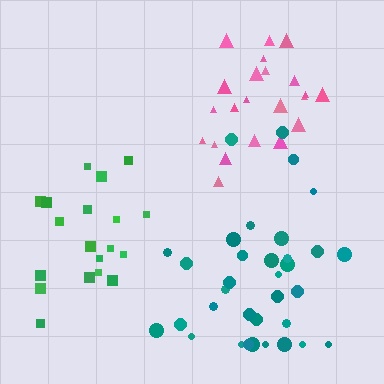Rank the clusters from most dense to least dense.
pink, green, teal.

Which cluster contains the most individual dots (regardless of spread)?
Teal (34).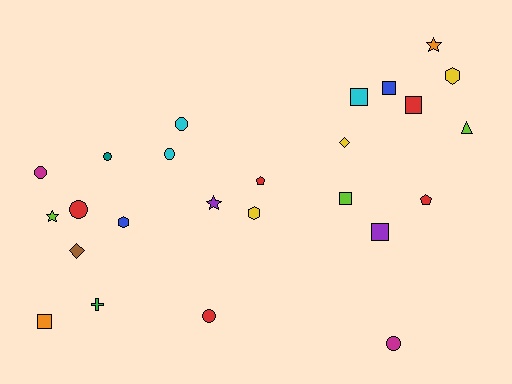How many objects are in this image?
There are 25 objects.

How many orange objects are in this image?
There are 2 orange objects.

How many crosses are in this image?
There is 1 cross.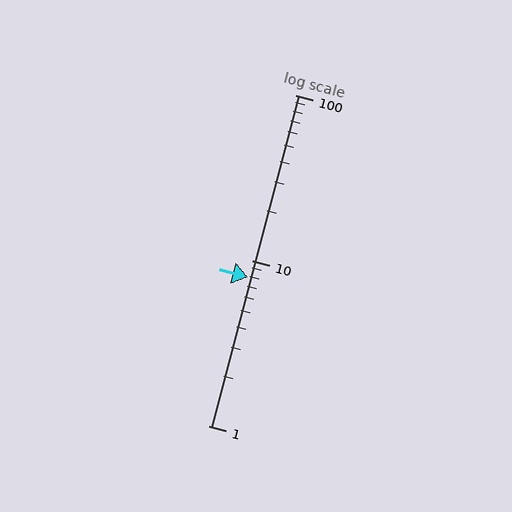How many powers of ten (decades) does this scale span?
The scale spans 2 decades, from 1 to 100.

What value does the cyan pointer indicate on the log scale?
The pointer indicates approximately 7.9.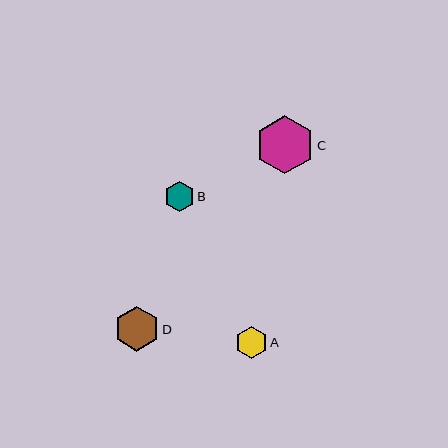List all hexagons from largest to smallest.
From largest to smallest: C, D, A, B.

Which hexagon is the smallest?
Hexagon B is the smallest with a size of approximately 30 pixels.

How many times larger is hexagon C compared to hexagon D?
Hexagon C is approximately 1.3 times the size of hexagon D.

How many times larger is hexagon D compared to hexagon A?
Hexagon D is approximately 1.4 times the size of hexagon A.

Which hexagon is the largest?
Hexagon C is the largest with a size of approximately 58 pixels.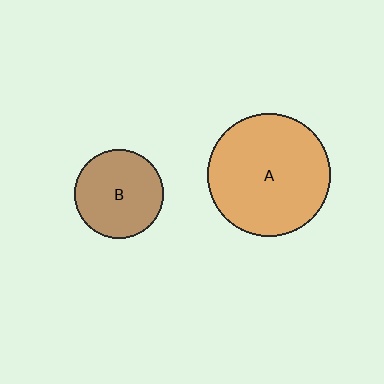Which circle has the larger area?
Circle A (orange).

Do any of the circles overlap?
No, none of the circles overlap.